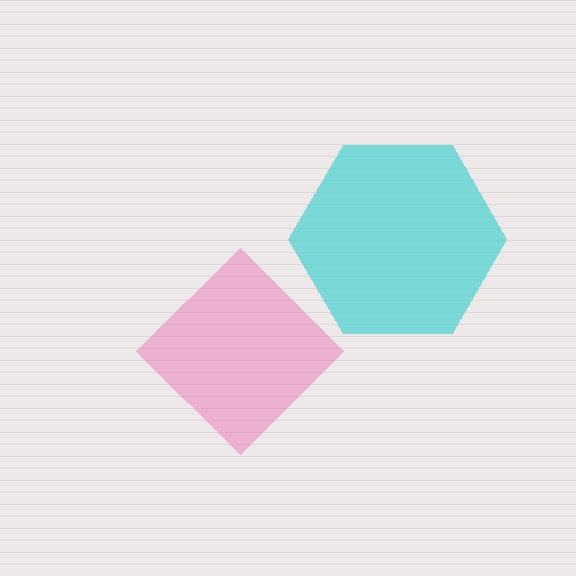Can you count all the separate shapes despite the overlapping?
Yes, there are 2 separate shapes.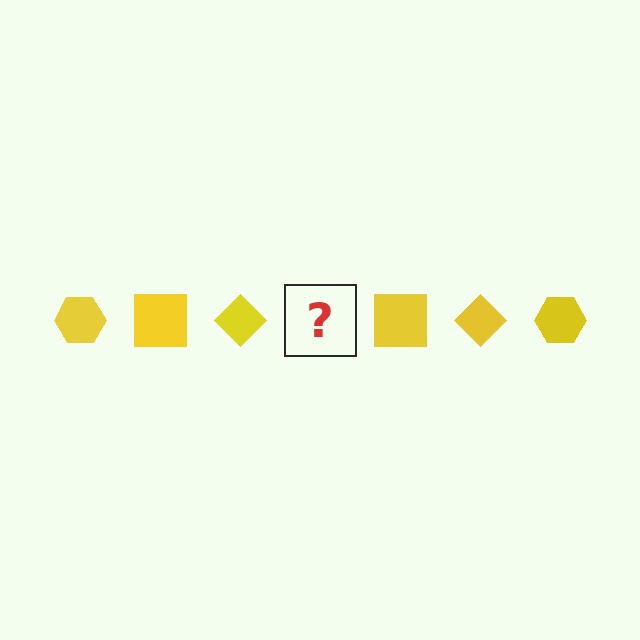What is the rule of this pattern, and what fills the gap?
The rule is that the pattern cycles through hexagon, square, diamond shapes in yellow. The gap should be filled with a yellow hexagon.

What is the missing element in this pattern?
The missing element is a yellow hexagon.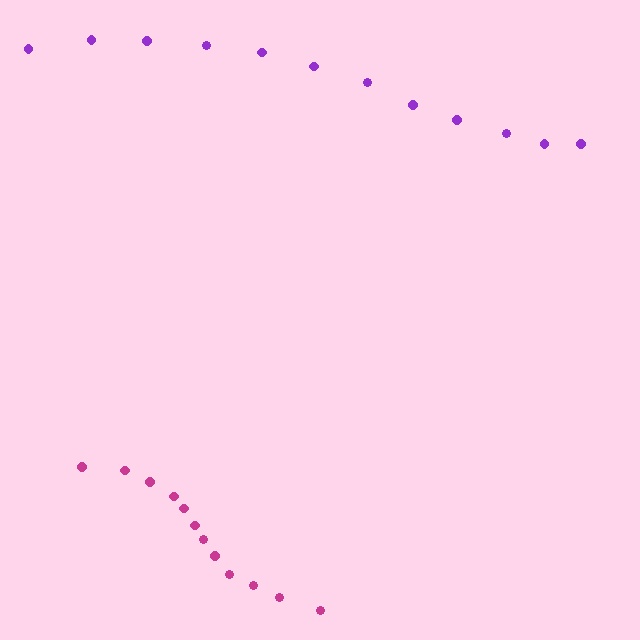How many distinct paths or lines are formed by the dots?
There are 2 distinct paths.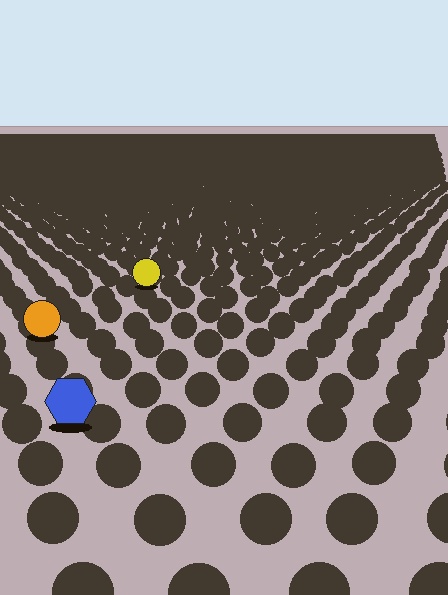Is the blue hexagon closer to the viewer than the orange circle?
Yes. The blue hexagon is closer — you can tell from the texture gradient: the ground texture is coarser near it.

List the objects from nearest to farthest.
From nearest to farthest: the blue hexagon, the orange circle, the yellow circle.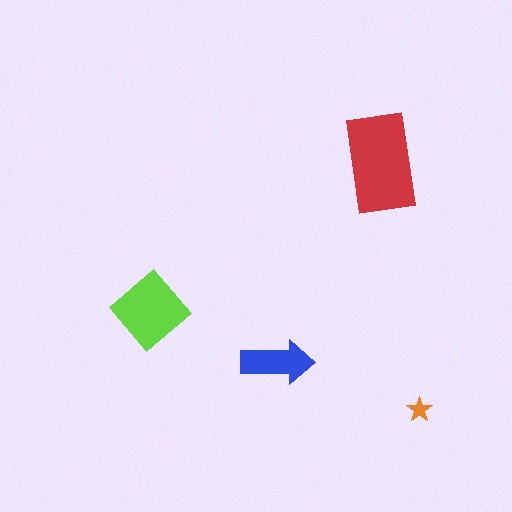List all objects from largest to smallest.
The red rectangle, the lime diamond, the blue arrow, the orange star.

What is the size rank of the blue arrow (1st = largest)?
3rd.